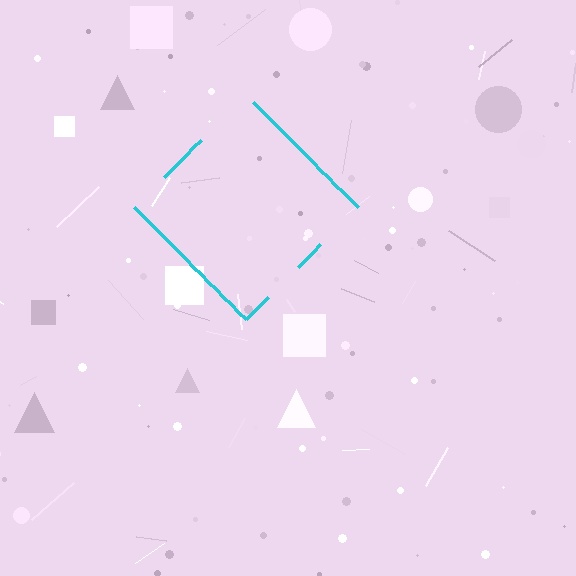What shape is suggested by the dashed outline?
The dashed outline suggests a diamond.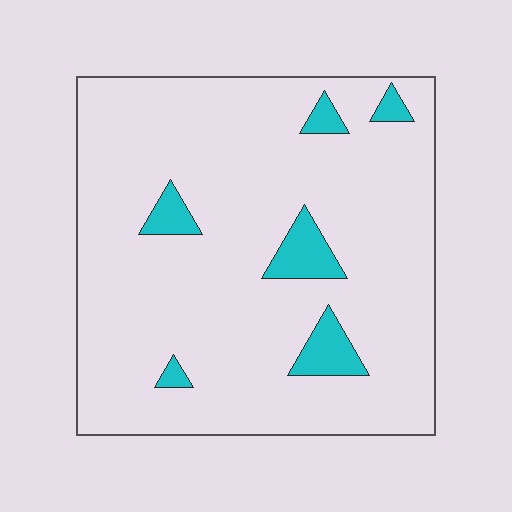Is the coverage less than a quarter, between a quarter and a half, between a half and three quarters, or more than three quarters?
Less than a quarter.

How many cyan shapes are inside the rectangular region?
6.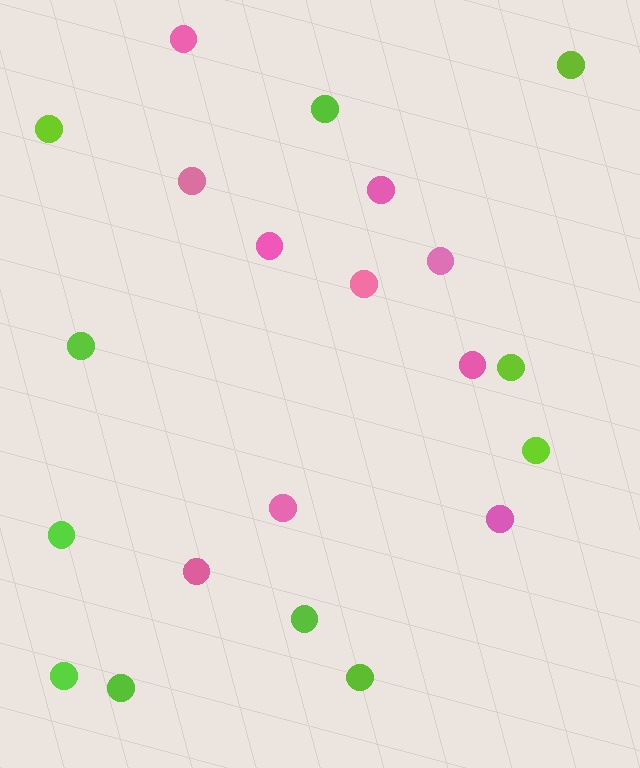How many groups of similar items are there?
There are 2 groups: one group of lime circles (11) and one group of pink circles (10).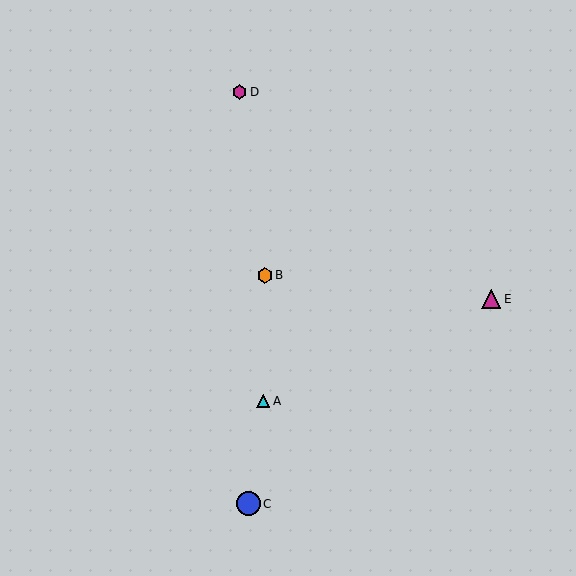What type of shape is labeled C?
Shape C is a blue circle.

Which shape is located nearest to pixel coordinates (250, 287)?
The orange hexagon (labeled B) at (265, 275) is nearest to that location.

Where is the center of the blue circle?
The center of the blue circle is at (248, 504).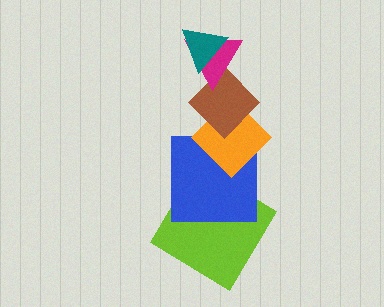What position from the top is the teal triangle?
The teal triangle is 1st from the top.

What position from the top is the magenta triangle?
The magenta triangle is 2nd from the top.